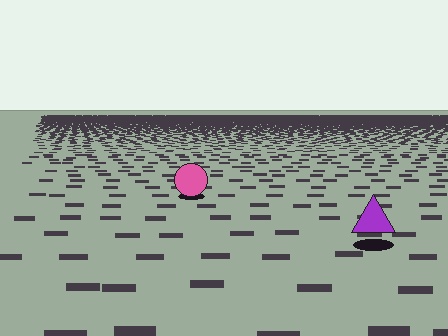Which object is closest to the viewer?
The purple triangle is closest. The texture marks near it are larger and more spread out.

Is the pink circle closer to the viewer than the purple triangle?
No. The purple triangle is closer — you can tell from the texture gradient: the ground texture is coarser near it.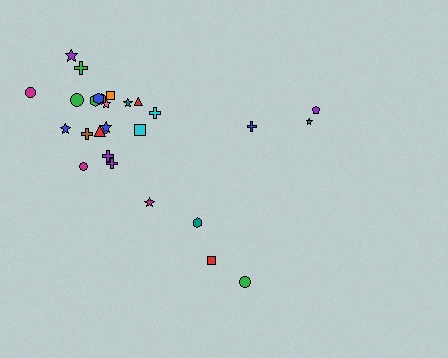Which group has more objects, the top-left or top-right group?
The top-left group.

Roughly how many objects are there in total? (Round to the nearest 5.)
Roughly 30 objects in total.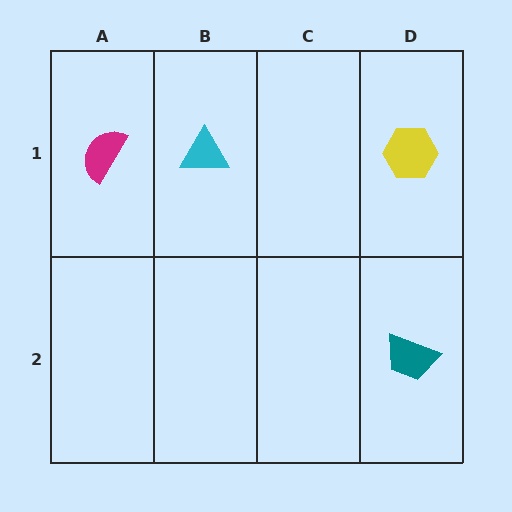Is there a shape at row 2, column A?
No, that cell is empty.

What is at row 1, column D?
A yellow hexagon.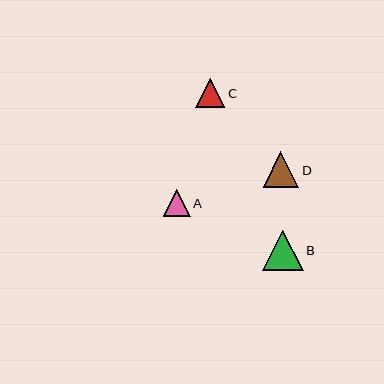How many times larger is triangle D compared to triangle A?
Triangle D is approximately 1.3 times the size of triangle A.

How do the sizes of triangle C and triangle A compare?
Triangle C and triangle A are approximately the same size.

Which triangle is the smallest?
Triangle A is the smallest with a size of approximately 27 pixels.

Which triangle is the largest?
Triangle B is the largest with a size of approximately 41 pixels.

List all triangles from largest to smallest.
From largest to smallest: B, D, C, A.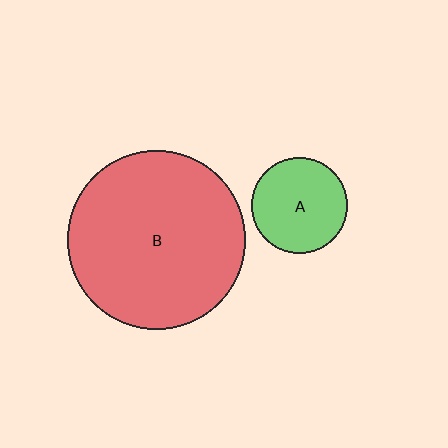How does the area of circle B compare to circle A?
Approximately 3.5 times.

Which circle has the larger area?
Circle B (red).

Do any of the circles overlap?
No, none of the circles overlap.